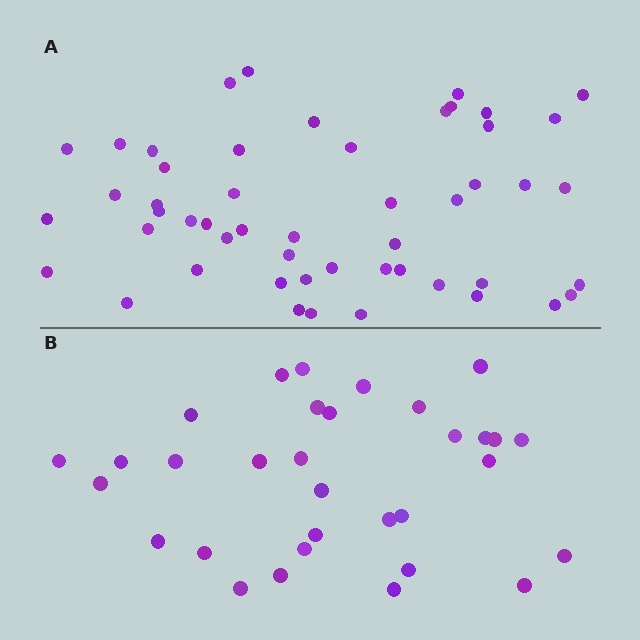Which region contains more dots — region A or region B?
Region A (the top region) has more dots.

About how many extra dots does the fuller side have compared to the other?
Region A has approximately 20 more dots than region B.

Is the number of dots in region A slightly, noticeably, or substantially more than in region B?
Region A has substantially more. The ratio is roughly 1.6 to 1.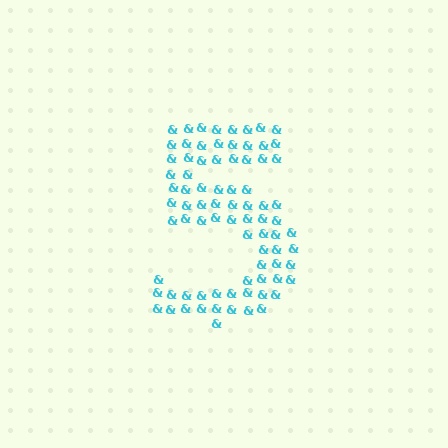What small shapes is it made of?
It is made of small ampersands.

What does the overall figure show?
The overall figure shows the digit 5.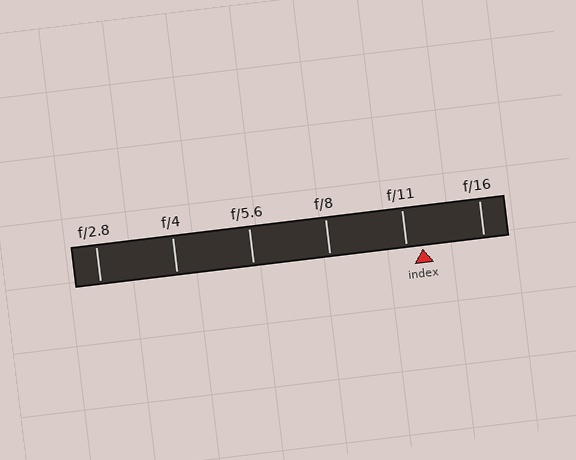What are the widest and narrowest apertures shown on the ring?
The widest aperture shown is f/2.8 and the narrowest is f/16.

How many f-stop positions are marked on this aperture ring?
There are 6 f-stop positions marked.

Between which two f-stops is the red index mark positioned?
The index mark is between f/11 and f/16.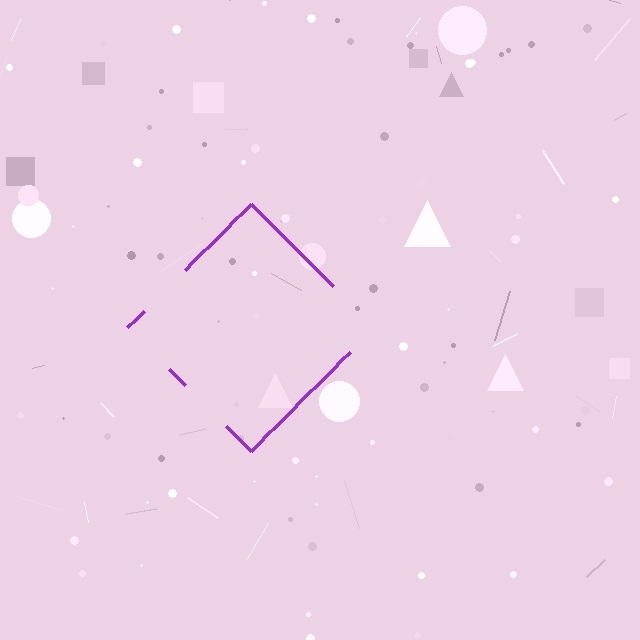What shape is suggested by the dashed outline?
The dashed outline suggests a diamond.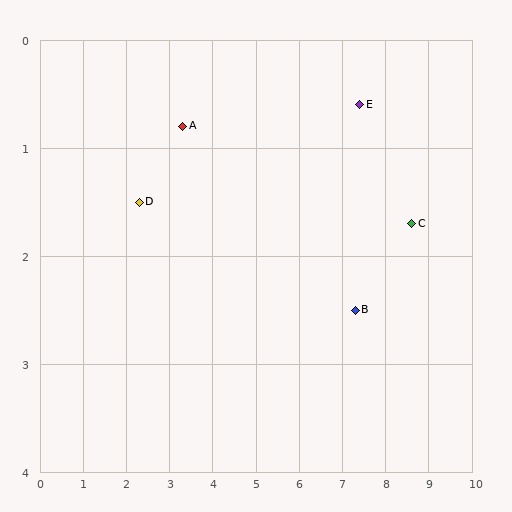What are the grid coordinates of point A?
Point A is at approximately (3.3, 0.8).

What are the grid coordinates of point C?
Point C is at approximately (8.6, 1.7).